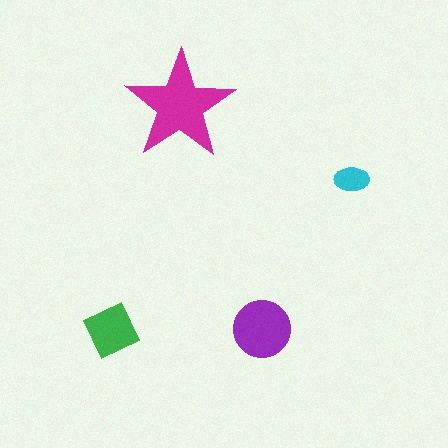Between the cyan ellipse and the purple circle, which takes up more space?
The purple circle.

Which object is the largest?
The magenta star.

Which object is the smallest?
The cyan ellipse.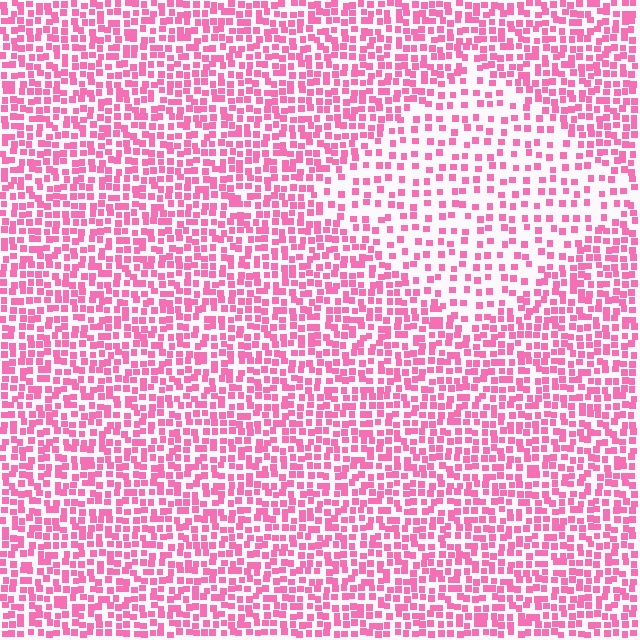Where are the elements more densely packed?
The elements are more densely packed outside the diamond boundary.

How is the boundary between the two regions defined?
The boundary is defined by a change in element density (approximately 2.0x ratio). All elements are the same color, size, and shape.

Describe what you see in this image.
The image contains small pink elements arranged at two different densities. A diamond-shaped region is visible where the elements are less densely packed than the surrounding area.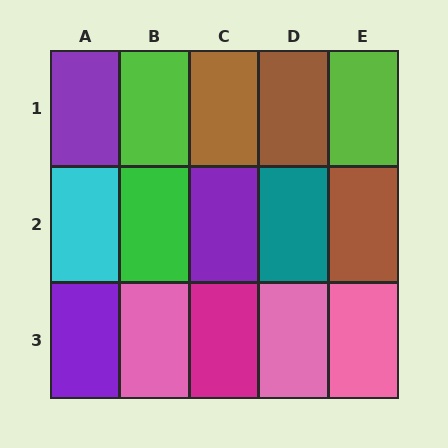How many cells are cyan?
1 cell is cyan.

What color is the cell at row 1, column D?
Brown.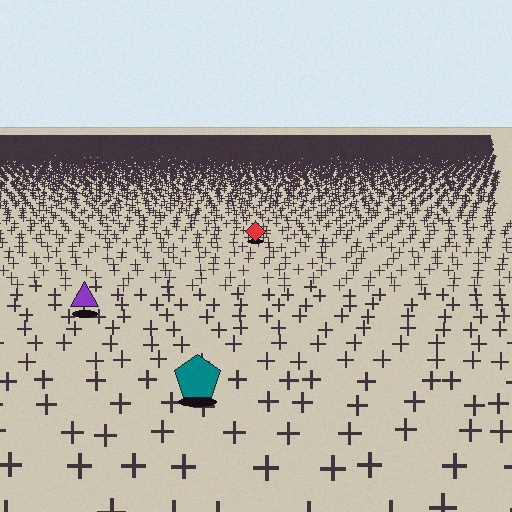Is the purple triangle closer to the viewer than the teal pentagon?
No. The teal pentagon is closer — you can tell from the texture gradient: the ground texture is coarser near it.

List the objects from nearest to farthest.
From nearest to farthest: the teal pentagon, the purple triangle, the red diamond.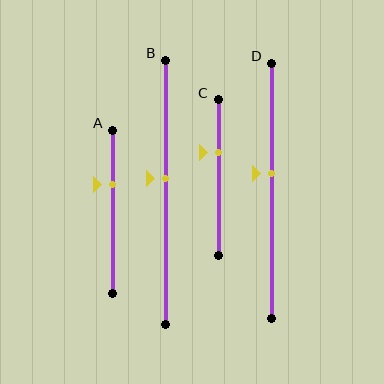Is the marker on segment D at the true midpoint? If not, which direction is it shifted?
No, the marker on segment D is shifted upward by about 7% of the segment length.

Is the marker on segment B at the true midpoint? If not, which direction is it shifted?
No, the marker on segment B is shifted upward by about 5% of the segment length.